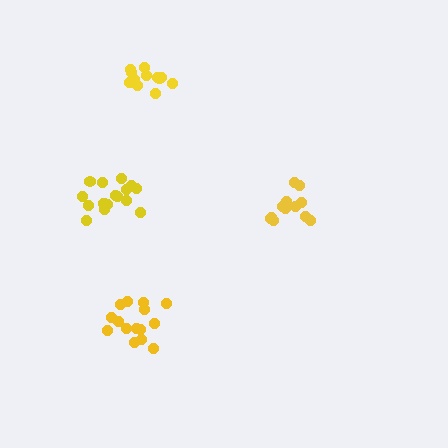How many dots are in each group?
Group 1: 17 dots, Group 2: 12 dots, Group 3: 12 dots, Group 4: 15 dots (56 total).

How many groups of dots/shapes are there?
There are 4 groups.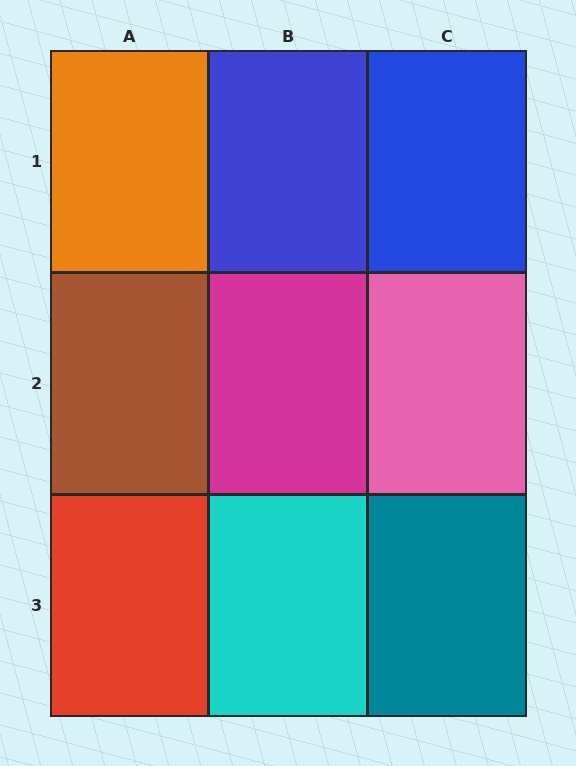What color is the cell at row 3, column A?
Red.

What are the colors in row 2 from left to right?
Brown, magenta, pink.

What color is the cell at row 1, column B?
Blue.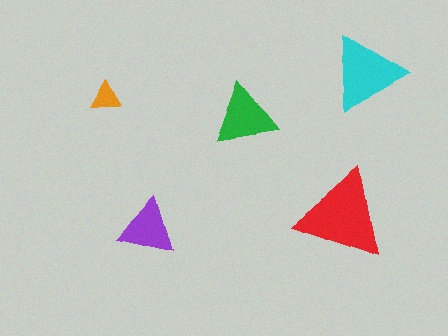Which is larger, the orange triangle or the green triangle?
The green one.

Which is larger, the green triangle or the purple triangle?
The green one.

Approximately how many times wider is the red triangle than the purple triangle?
About 1.5 times wider.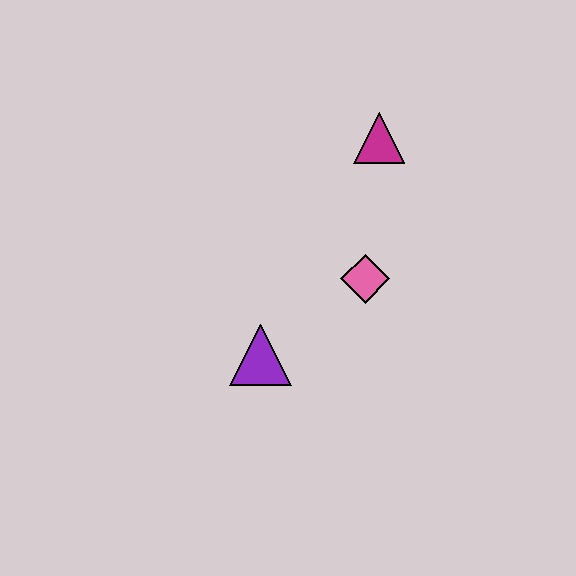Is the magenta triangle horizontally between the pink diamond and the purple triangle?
No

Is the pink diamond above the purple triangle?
Yes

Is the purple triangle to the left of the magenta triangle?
Yes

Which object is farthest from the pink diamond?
The magenta triangle is farthest from the pink diamond.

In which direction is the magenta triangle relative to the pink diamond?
The magenta triangle is above the pink diamond.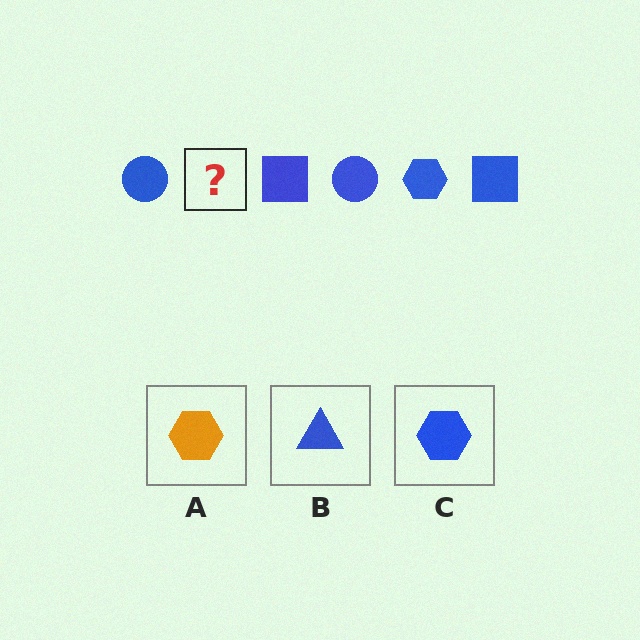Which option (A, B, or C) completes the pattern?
C.